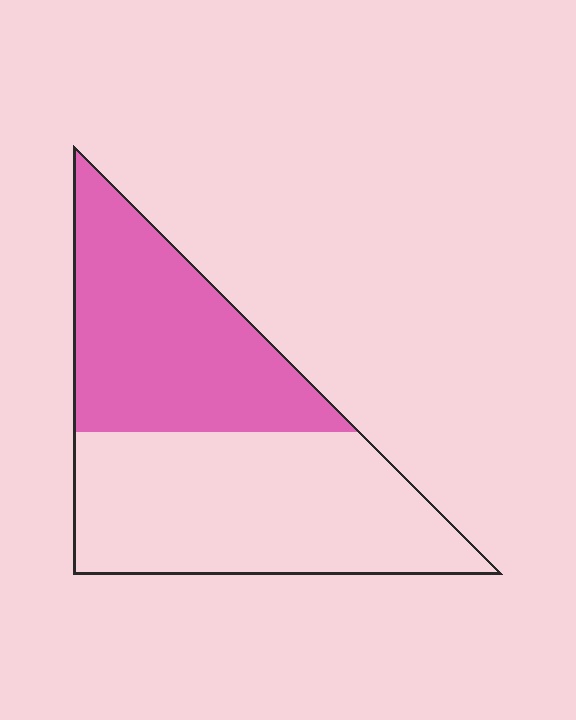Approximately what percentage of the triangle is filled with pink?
Approximately 45%.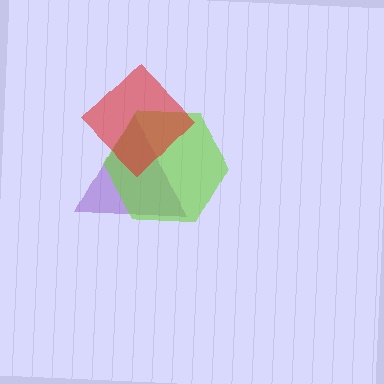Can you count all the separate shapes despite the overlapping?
Yes, there are 3 separate shapes.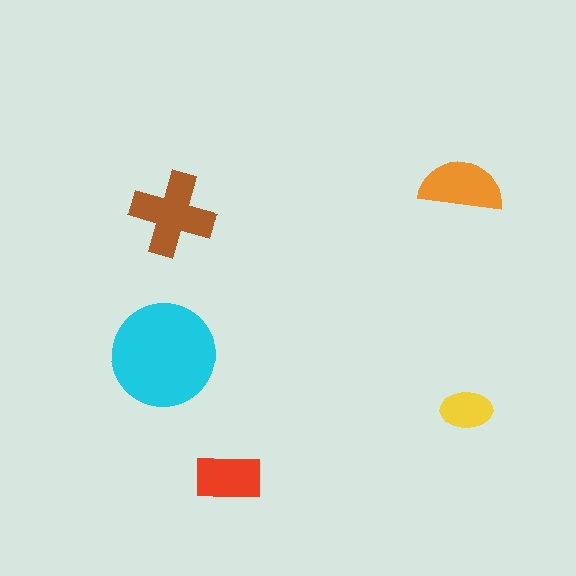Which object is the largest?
The cyan circle.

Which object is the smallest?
The yellow ellipse.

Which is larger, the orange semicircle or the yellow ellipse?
The orange semicircle.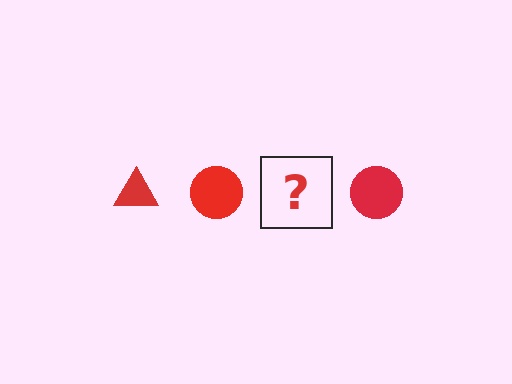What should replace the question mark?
The question mark should be replaced with a red triangle.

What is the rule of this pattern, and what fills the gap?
The rule is that the pattern cycles through triangle, circle shapes in red. The gap should be filled with a red triangle.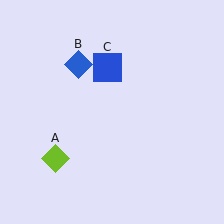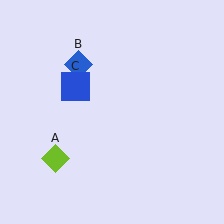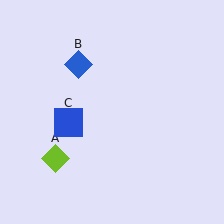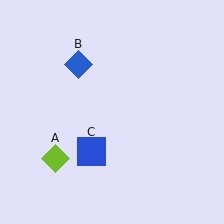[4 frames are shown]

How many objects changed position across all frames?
1 object changed position: blue square (object C).